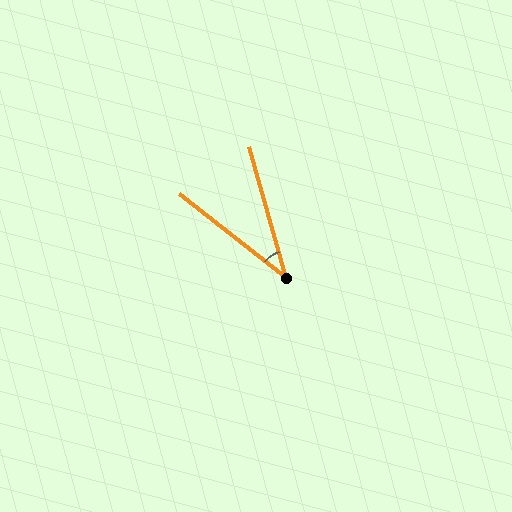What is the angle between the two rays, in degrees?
Approximately 36 degrees.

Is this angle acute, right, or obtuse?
It is acute.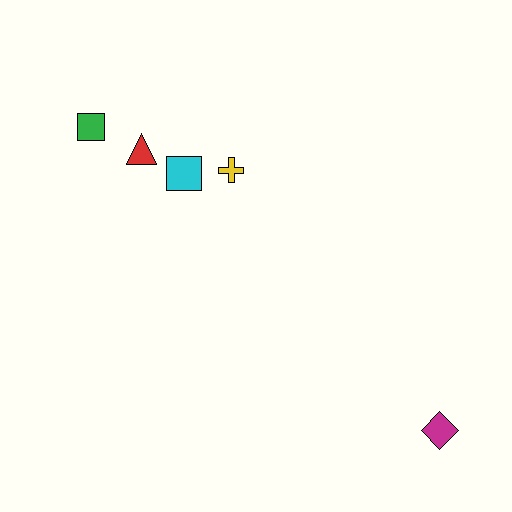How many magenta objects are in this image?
There is 1 magenta object.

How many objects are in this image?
There are 5 objects.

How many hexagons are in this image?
There are no hexagons.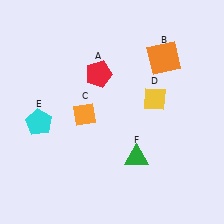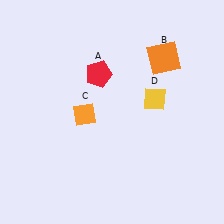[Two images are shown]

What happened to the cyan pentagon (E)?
The cyan pentagon (E) was removed in Image 2. It was in the bottom-left area of Image 1.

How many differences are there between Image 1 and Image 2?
There are 2 differences between the two images.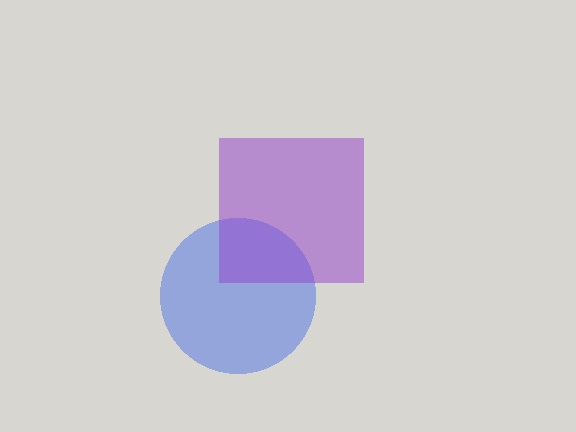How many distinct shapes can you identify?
There are 2 distinct shapes: a blue circle, a purple square.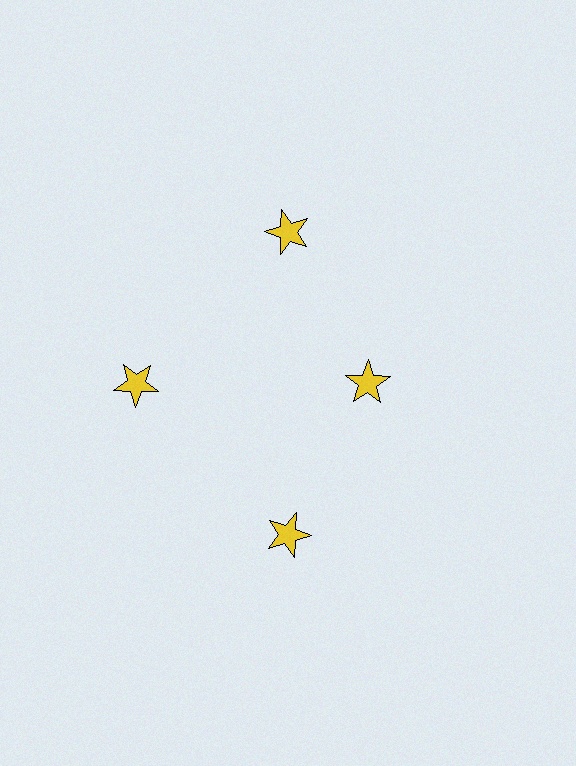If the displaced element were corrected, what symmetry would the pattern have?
It would have 4-fold rotational symmetry — the pattern would map onto itself every 90 degrees.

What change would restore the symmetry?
The symmetry would be restored by moving it outward, back onto the ring so that all 4 stars sit at equal angles and equal distance from the center.